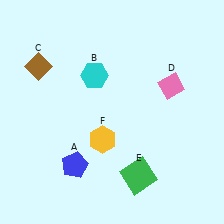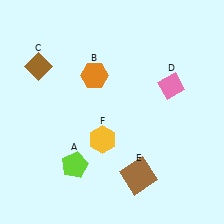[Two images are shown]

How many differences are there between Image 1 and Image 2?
There are 3 differences between the two images.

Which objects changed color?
A changed from blue to lime. B changed from cyan to orange. E changed from green to brown.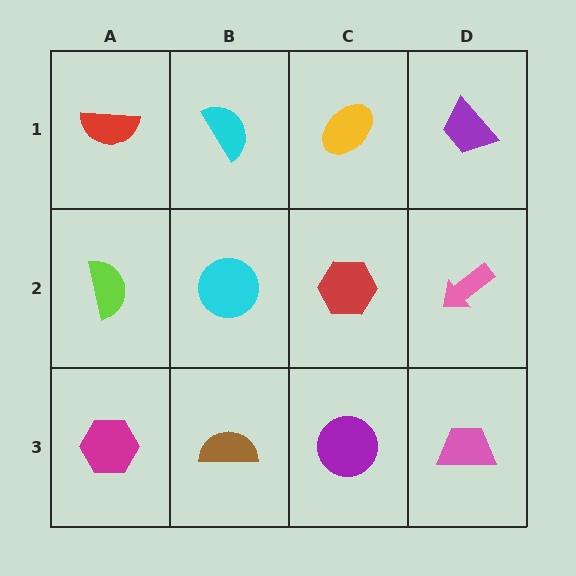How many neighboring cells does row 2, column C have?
4.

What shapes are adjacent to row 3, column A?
A lime semicircle (row 2, column A), a brown semicircle (row 3, column B).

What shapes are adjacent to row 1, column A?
A lime semicircle (row 2, column A), a cyan semicircle (row 1, column B).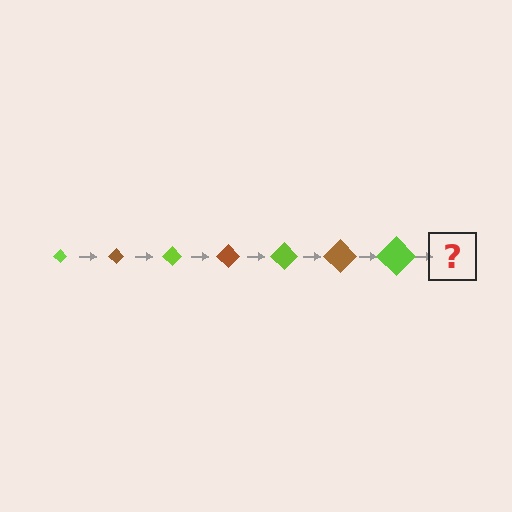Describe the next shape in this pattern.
It should be a brown diamond, larger than the previous one.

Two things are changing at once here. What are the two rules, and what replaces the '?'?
The two rules are that the diamond grows larger each step and the color cycles through lime and brown. The '?' should be a brown diamond, larger than the previous one.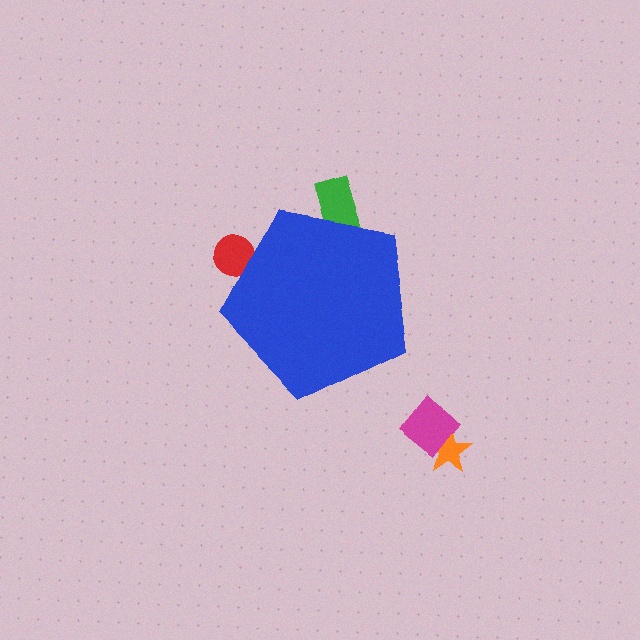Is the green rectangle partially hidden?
Yes, the green rectangle is partially hidden behind the blue pentagon.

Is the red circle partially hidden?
Yes, the red circle is partially hidden behind the blue pentagon.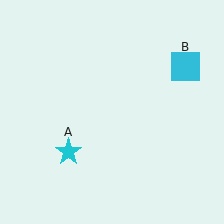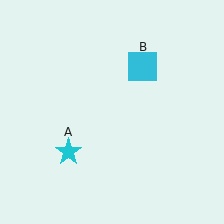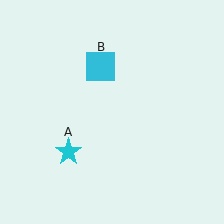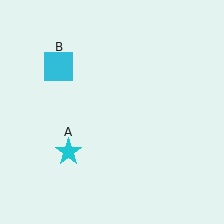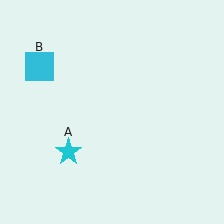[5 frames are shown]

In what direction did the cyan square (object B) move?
The cyan square (object B) moved left.